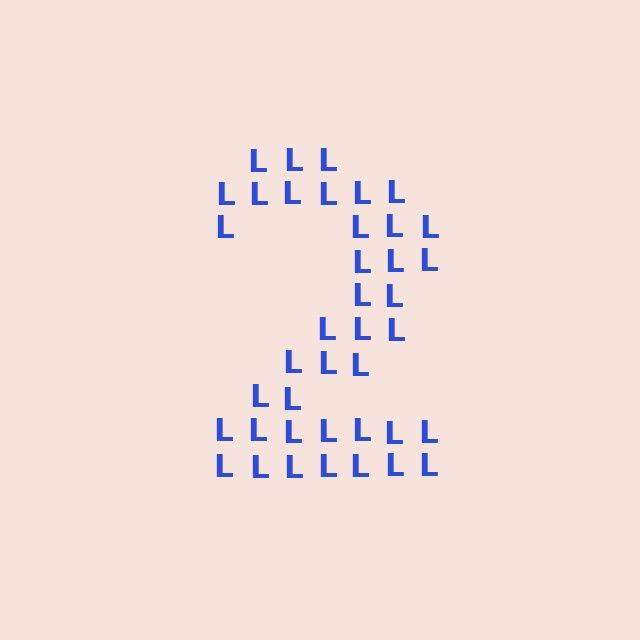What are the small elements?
The small elements are letter L's.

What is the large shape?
The large shape is the digit 2.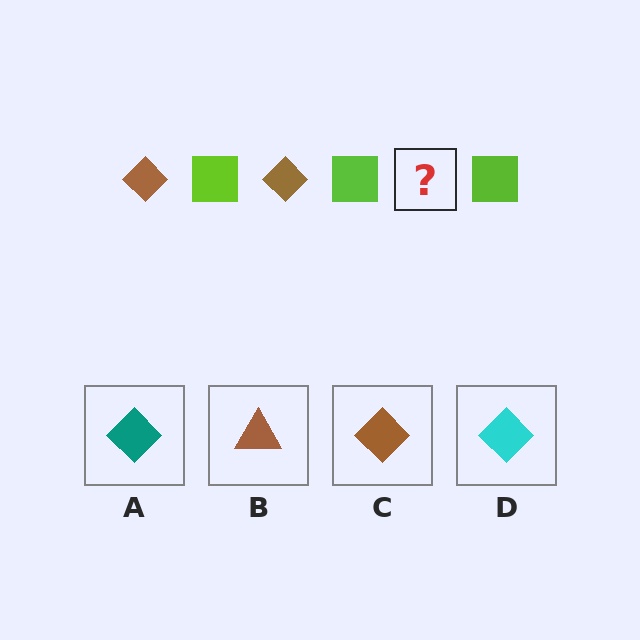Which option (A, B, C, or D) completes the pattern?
C.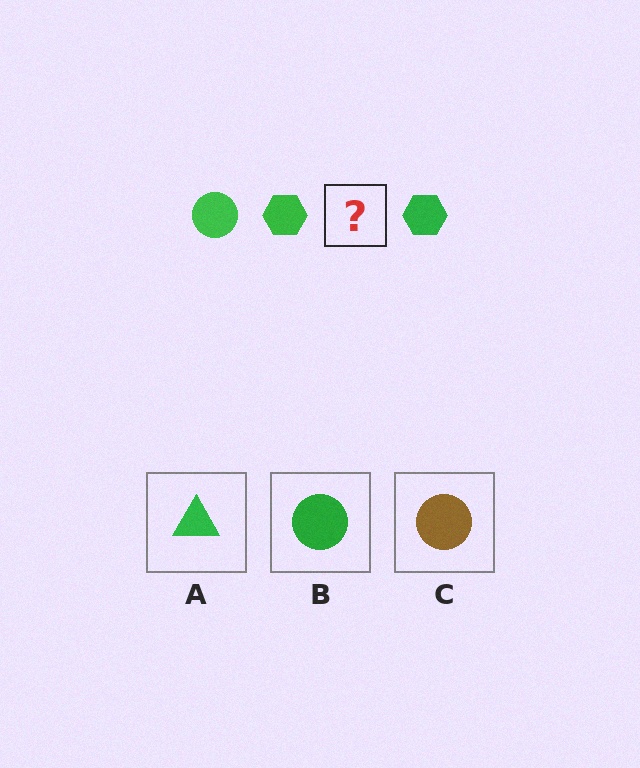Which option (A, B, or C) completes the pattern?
B.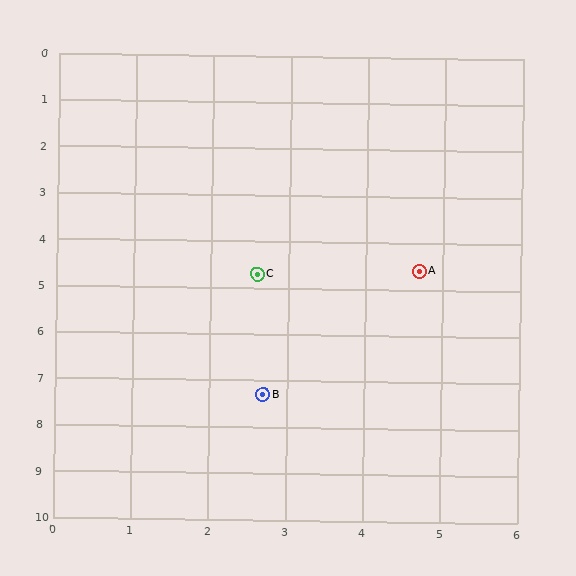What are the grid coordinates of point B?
Point B is at approximately (2.7, 7.3).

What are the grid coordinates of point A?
Point A is at approximately (4.7, 4.6).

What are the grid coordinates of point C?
Point C is at approximately (2.6, 4.7).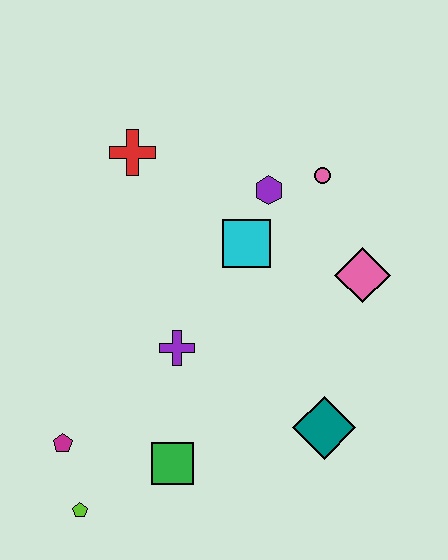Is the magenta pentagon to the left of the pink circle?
Yes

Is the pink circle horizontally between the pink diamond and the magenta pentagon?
Yes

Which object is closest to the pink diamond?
The pink circle is closest to the pink diamond.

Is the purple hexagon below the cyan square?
No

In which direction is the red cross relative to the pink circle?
The red cross is to the left of the pink circle.